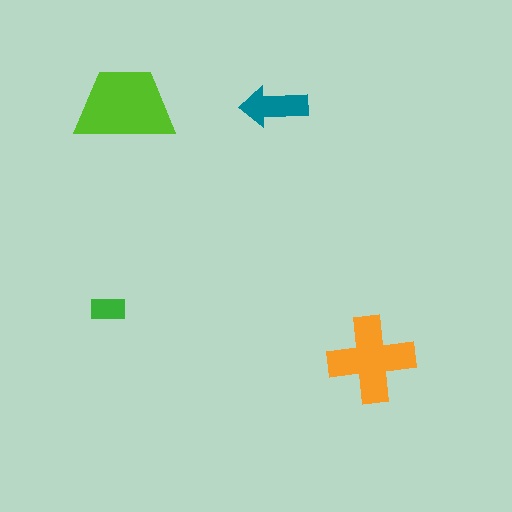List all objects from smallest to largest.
The green rectangle, the teal arrow, the orange cross, the lime trapezoid.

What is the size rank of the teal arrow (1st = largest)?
3rd.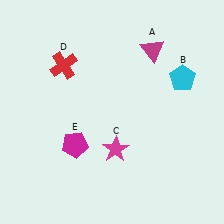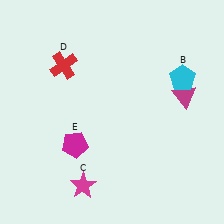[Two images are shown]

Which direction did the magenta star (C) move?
The magenta star (C) moved down.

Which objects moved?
The objects that moved are: the magenta triangle (A), the magenta star (C).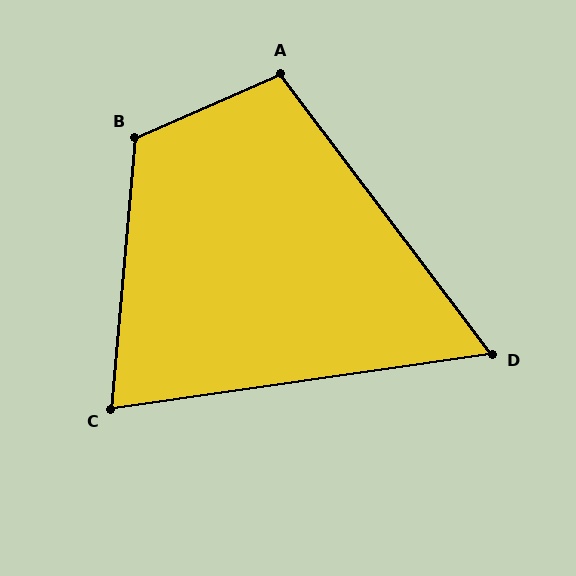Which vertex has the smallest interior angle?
D, at approximately 61 degrees.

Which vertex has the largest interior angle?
B, at approximately 119 degrees.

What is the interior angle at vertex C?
Approximately 77 degrees (acute).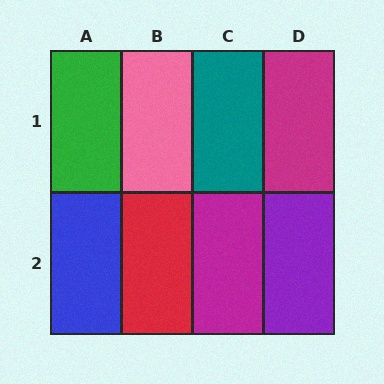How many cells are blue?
1 cell is blue.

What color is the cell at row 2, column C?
Magenta.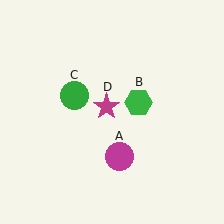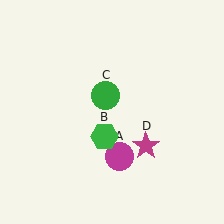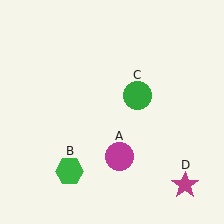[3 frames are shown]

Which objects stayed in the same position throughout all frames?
Magenta circle (object A) remained stationary.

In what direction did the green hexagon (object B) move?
The green hexagon (object B) moved down and to the left.